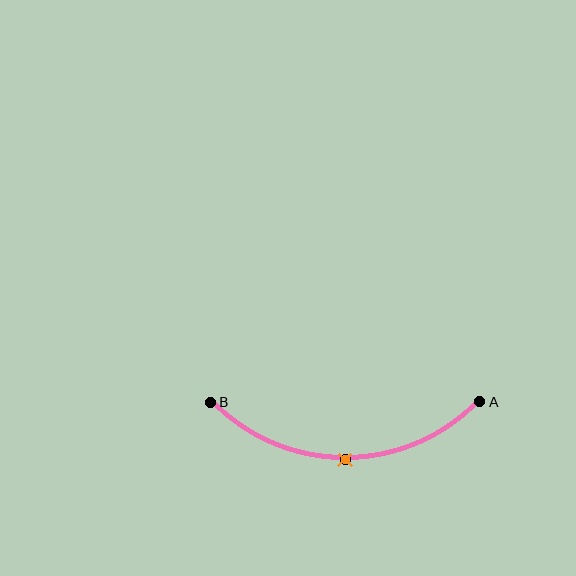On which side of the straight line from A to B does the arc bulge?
The arc bulges below the straight line connecting A and B.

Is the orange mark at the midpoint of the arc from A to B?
Yes. The orange mark lies on the arc at equal arc-length from both A and B — it is the arc midpoint.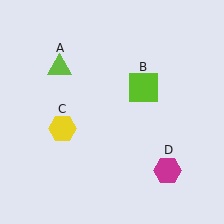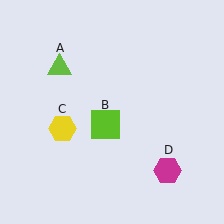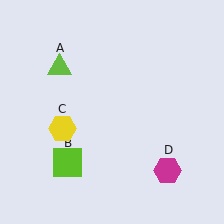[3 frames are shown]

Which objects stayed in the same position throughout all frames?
Lime triangle (object A) and yellow hexagon (object C) and magenta hexagon (object D) remained stationary.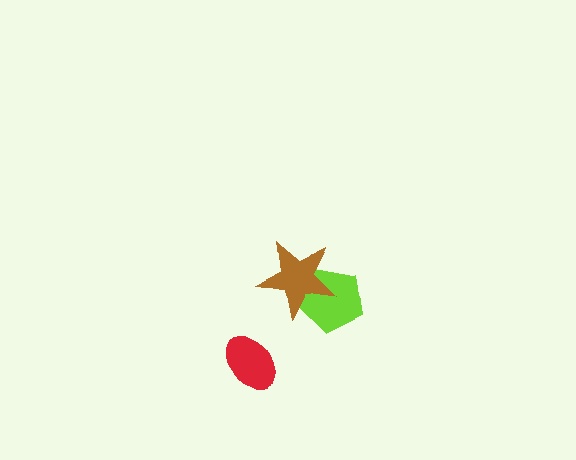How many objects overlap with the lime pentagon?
1 object overlaps with the lime pentagon.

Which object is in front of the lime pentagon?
The brown star is in front of the lime pentagon.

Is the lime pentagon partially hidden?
Yes, it is partially covered by another shape.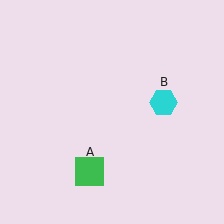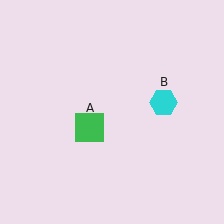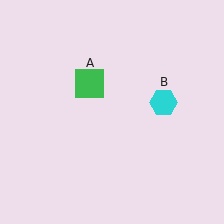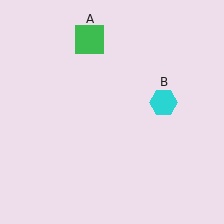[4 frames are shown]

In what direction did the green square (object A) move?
The green square (object A) moved up.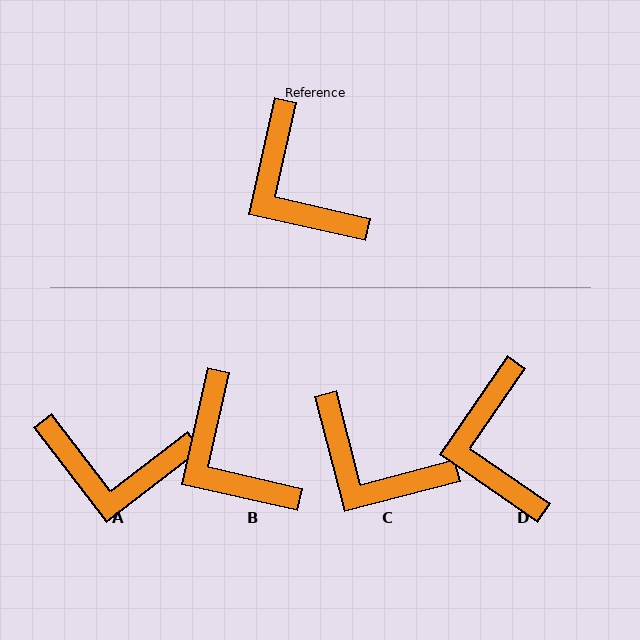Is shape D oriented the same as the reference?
No, it is off by about 22 degrees.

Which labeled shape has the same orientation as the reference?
B.